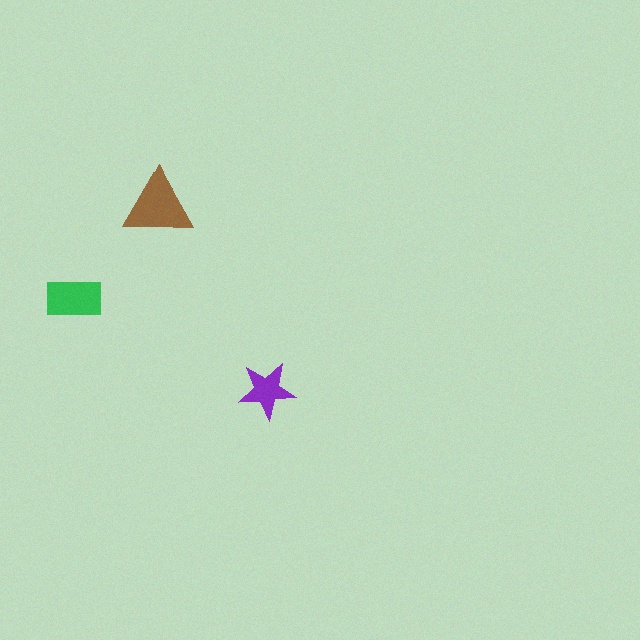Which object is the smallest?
The purple star.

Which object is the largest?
The brown triangle.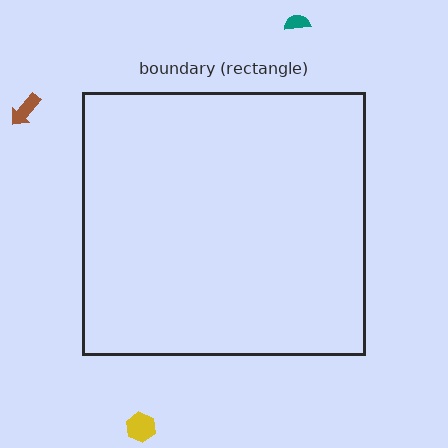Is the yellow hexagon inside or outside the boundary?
Outside.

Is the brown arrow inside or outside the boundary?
Outside.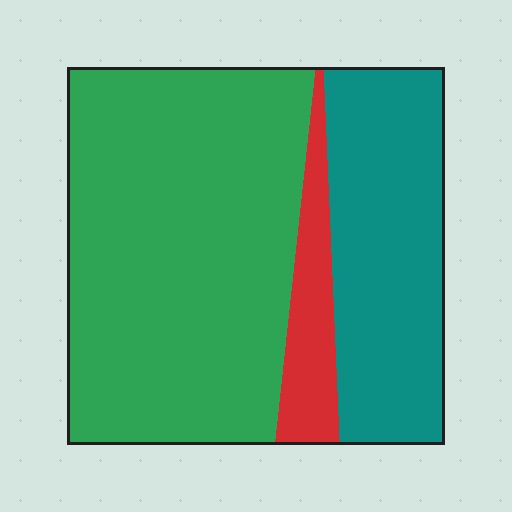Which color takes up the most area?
Green, at roughly 60%.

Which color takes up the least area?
Red, at roughly 10%.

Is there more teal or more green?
Green.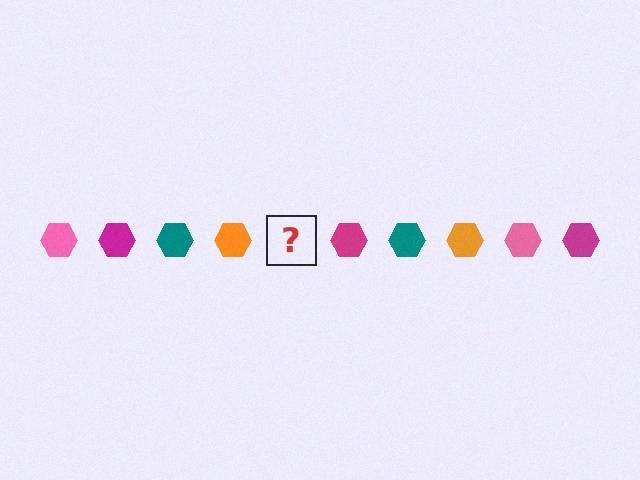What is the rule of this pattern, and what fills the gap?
The rule is that the pattern cycles through pink, magenta, teal, orange hexagons. The gap should be filled with a pink hexagon.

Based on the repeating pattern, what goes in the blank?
The blank should be a pink hexagon.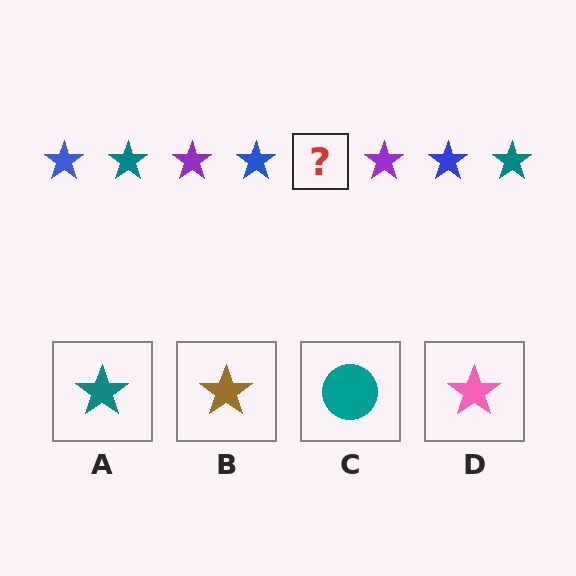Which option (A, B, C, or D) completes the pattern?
A.